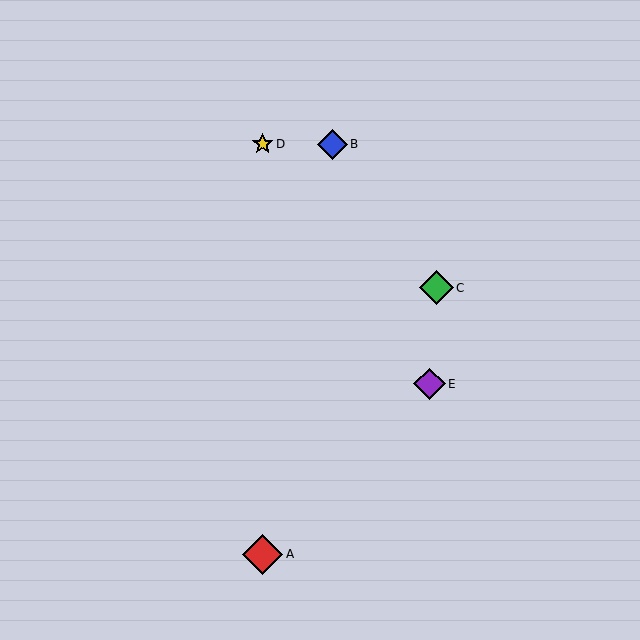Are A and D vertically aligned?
Yes, both are at x≈263.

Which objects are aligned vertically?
Objects A, D are aligned vertically.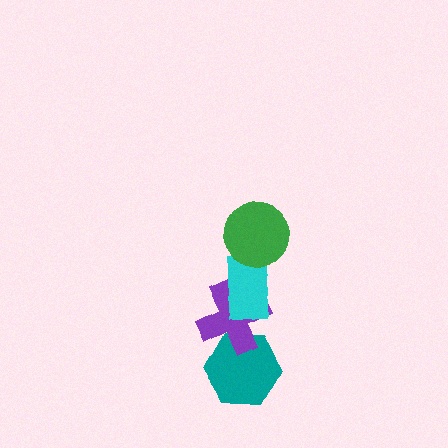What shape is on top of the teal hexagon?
The purple cross is on top of the teal hexagon.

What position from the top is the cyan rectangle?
The cyan rectangle is 2nd from the top.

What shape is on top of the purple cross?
The cyan rectangle is on top of the purple cross.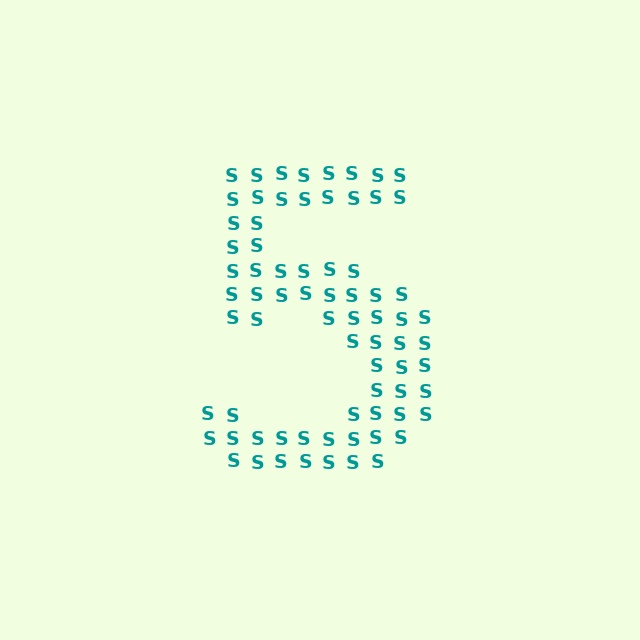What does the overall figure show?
The overall figure shows the digit 5.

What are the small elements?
The small elements are letter S's.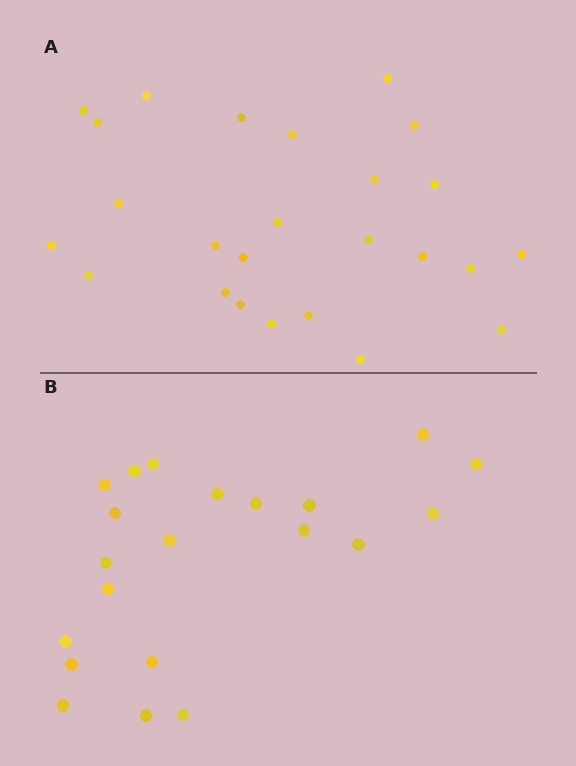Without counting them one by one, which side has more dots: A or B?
Region A (the top region) has more dots.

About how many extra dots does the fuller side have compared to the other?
Region A has about 4 more dots than region B.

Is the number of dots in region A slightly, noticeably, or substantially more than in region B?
Region A has only slightly more — the two regions are fairly close. The ratio is roughly 1.2 to 1.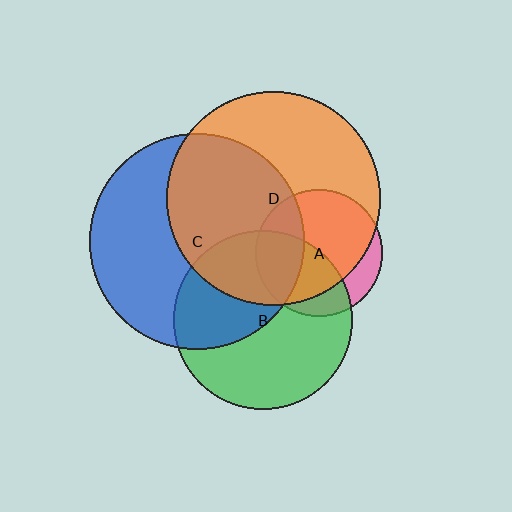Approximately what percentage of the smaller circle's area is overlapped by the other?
Approximately 45%.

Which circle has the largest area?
Circle C (blue).